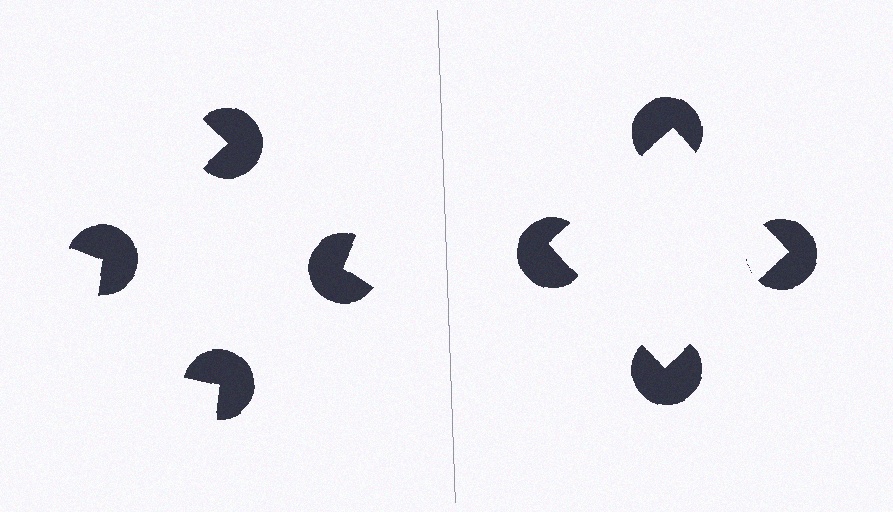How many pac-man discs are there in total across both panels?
8 — 4 on each side.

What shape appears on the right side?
An illusory square.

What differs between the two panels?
The pac-man discs are positioned identically on both sides; only the wedge orientations differ. On the right they align to a square; on the left they are misaligned.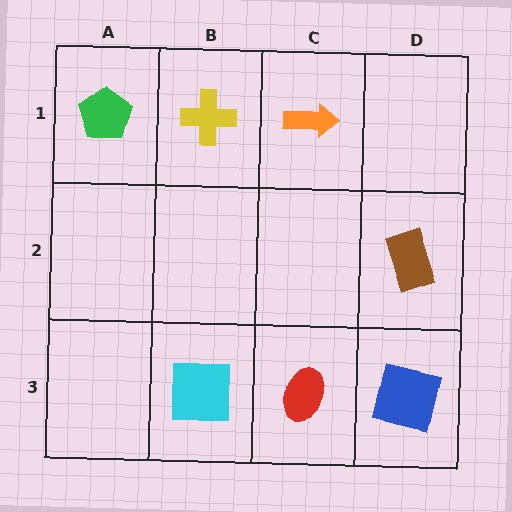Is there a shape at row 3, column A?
No, that cell is empty.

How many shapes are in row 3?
3 shapes.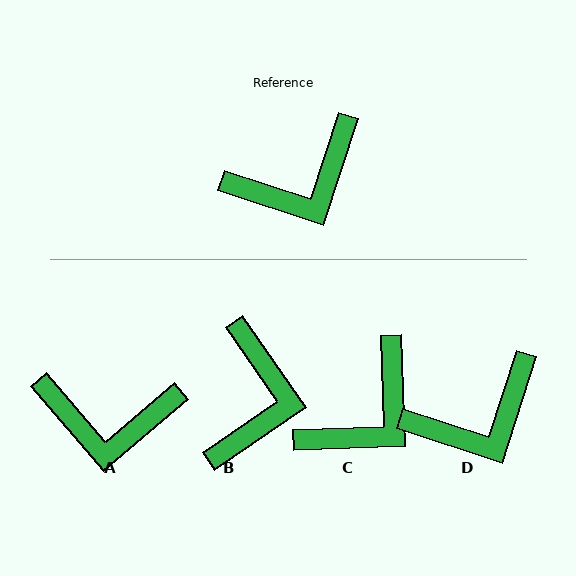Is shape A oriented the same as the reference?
No, it is off by about 31 degrees.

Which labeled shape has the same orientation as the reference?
D.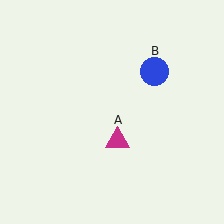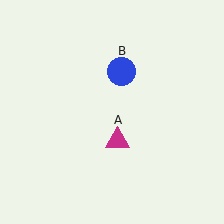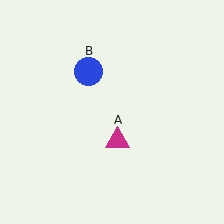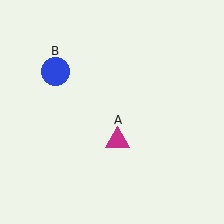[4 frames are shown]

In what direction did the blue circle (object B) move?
The blue circle (object B) moved left.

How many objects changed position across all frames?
1 object changed position: blue circle (object B).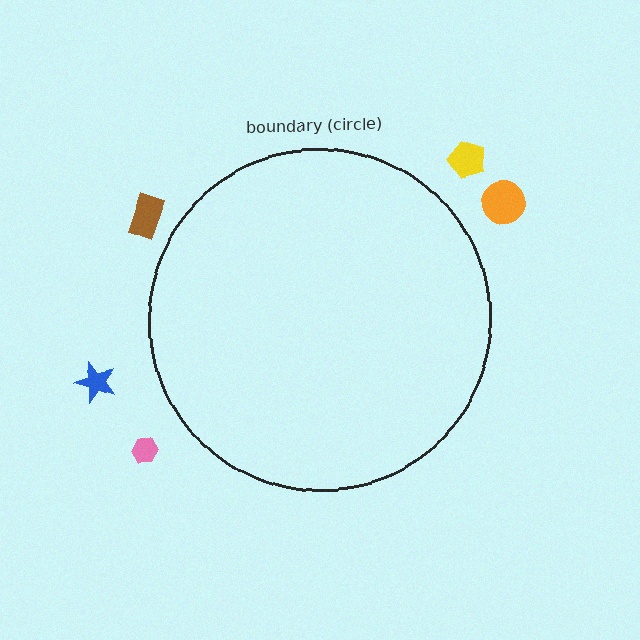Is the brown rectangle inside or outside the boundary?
Outside.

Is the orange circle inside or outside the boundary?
Outside.